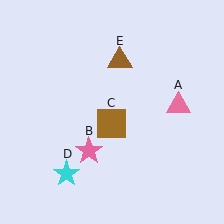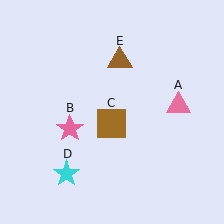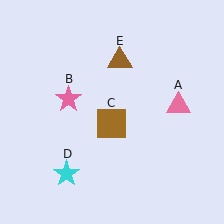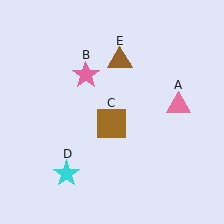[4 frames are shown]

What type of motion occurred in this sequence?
The pink star (object B) rotated clockwise around the center of the scene.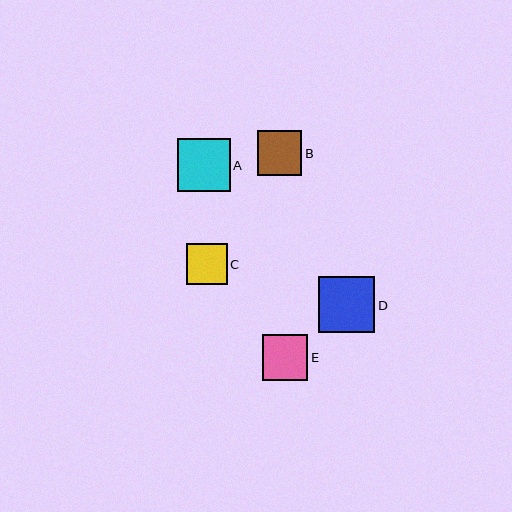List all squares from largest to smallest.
From largest to smallest: D, A, E, B, C.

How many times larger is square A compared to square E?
Square A is approximately 1.2 times the size of square E.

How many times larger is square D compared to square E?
Square D is approximately 1.2 times the size of square E.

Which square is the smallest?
Square C is the smallest with a size of approximately 41 pixels.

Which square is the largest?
Square D is the largest with a size of approximately 57 pixels.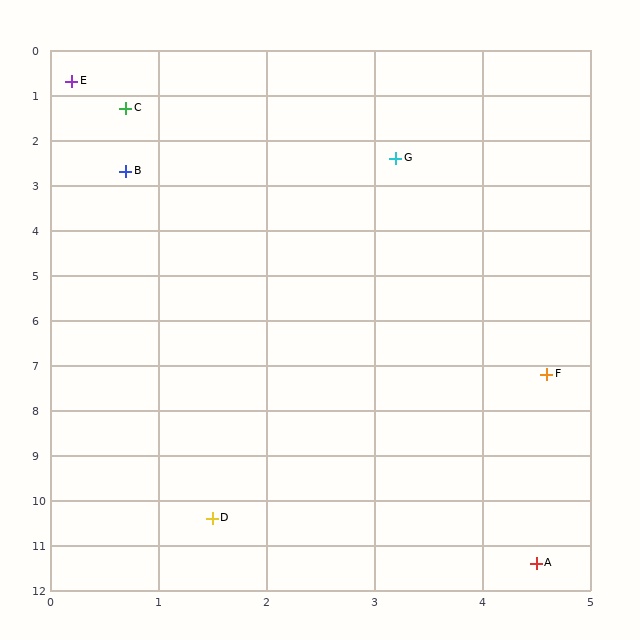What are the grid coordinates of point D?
Point D is at approximately (1.5, 10.4).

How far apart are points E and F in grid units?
Points E and F are about 7.8 grid units apart.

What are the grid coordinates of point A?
Point A is at approximately (4.5, 11.4).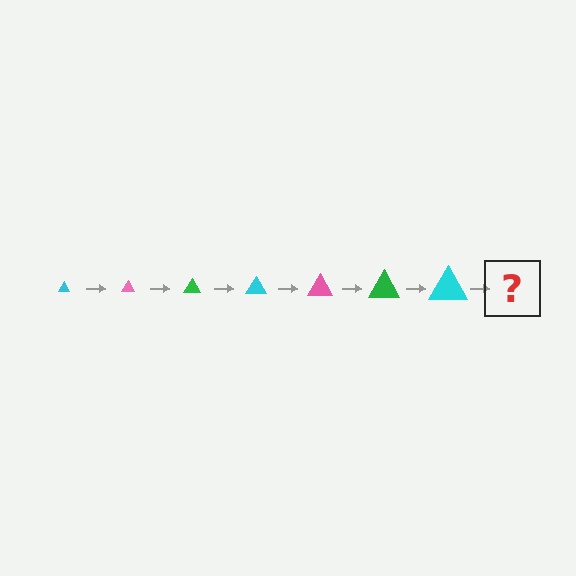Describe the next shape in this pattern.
It should be a pink triangle, larger than the previous one.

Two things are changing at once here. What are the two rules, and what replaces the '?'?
The two rules are that the triangle grows larger each step and the color cycles through cyan, pink, and green. The '?' should be a pink triangle, larger than the previous one.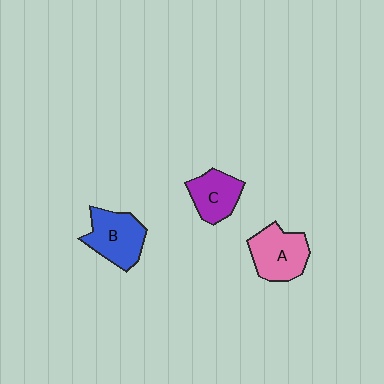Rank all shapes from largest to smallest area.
From largest to smallest: B (blue), A (pink), C (purple).